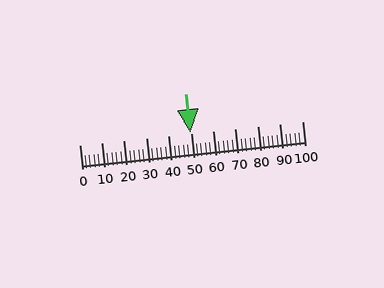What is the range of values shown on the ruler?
The ruler shows values from 0 to 100.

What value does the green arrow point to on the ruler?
The green arrow points to approximately 50.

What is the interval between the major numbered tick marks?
The major tick marks are spaced 10 units apart.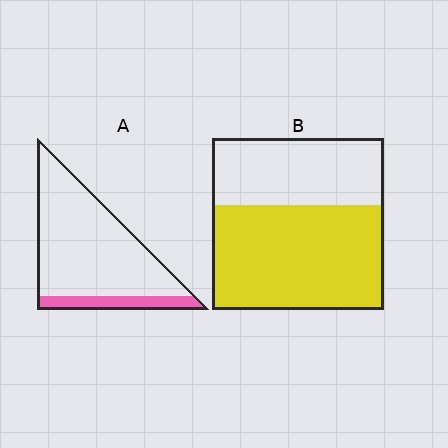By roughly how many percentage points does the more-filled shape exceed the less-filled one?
By roughly 45 percentage points (B over A).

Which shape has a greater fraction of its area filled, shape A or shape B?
Shape B.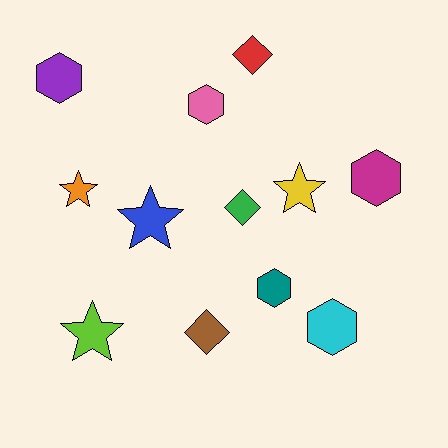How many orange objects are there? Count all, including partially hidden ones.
There is 1 orange object.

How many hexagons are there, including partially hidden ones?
There are 5 hexagons.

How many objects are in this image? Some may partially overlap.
There are 12 objects.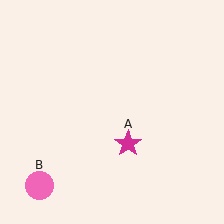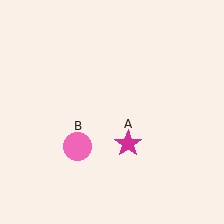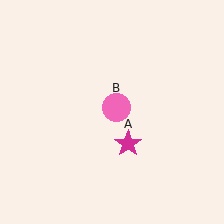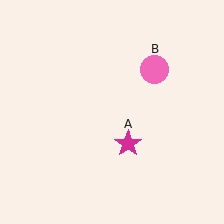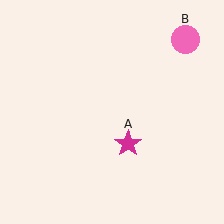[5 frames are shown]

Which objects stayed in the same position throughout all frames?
Magenta star (object A) remained stationary.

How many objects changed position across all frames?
1 object changed position: pink circle (object B).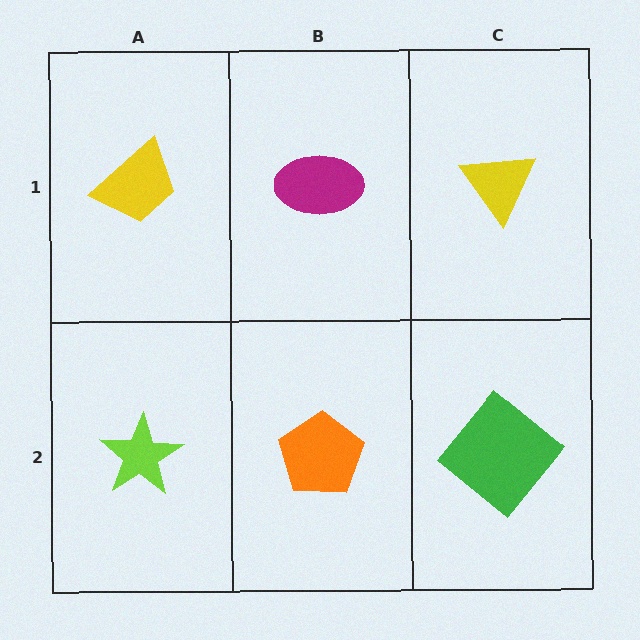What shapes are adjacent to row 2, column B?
A magenta ellipse (row 1, column B), a lime star (row 2, column A), a green diamond (row 2, column C).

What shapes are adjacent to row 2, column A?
A yellow trapezoid (row 1, column A), an orange pentagon (row 2, column B).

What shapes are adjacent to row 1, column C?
A green diamond (row 2, column C), a magenta ellipse (row 1, column B).